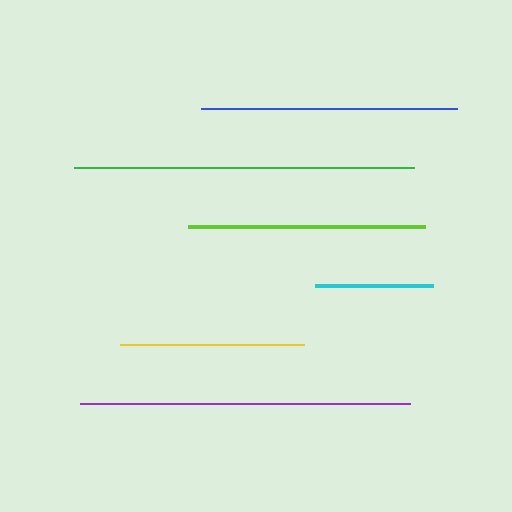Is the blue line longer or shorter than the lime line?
The blue line is longer than the lime line.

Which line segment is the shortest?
The cyan line is the shortest at approximately 119 pixels.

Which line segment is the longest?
The green line is the longest at approximately 339 pixels.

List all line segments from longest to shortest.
From longest to shortest: green, purple, blue, lime, yellow, cyan.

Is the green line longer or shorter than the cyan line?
The green line is longer than the cyan line.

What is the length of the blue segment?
The blue segment is approximately 256 pixels long.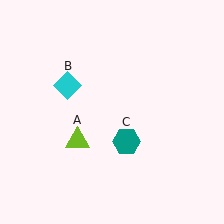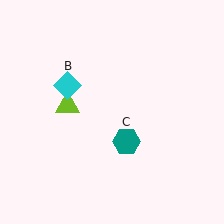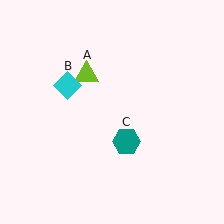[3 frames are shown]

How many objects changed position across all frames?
1 object changed position: lime triangle (object A).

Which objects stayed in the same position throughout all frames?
Cyan diamond (object B) and teal hexagon (object C) remained stationary.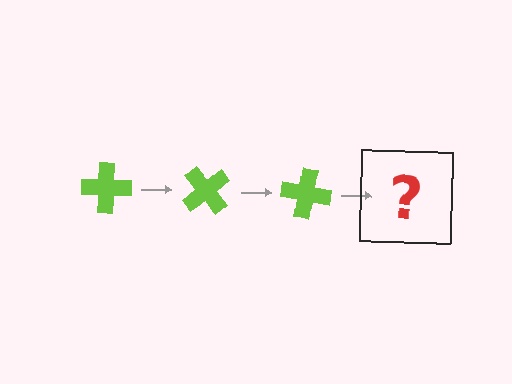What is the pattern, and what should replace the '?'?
The pattern is that the cross rotates 50 degrees each step. The '?' should be a lime cross rotated 150 degrees.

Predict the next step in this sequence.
The next step is a lime cross rotated 150 degrees.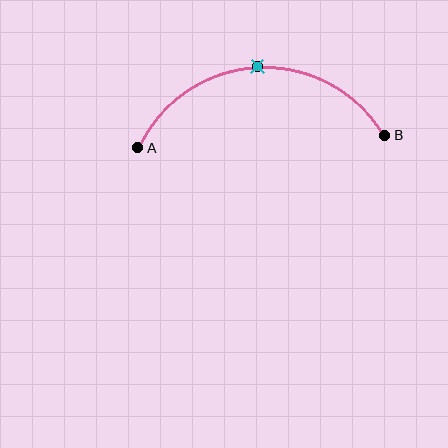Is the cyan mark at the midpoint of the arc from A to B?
Yes. The cyan mark lies on the arc at equal arc-length from both A and B — it is the arc midpoint.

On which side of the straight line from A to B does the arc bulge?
The arc bulges above the straight line connecting A and B.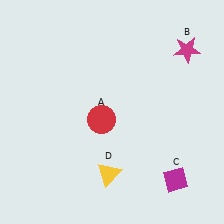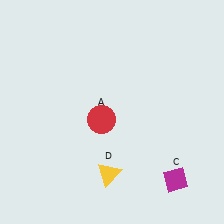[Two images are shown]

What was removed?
The magenta star (B) was removed in Image 2.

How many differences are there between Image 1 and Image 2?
There is 1 difference between the two images.